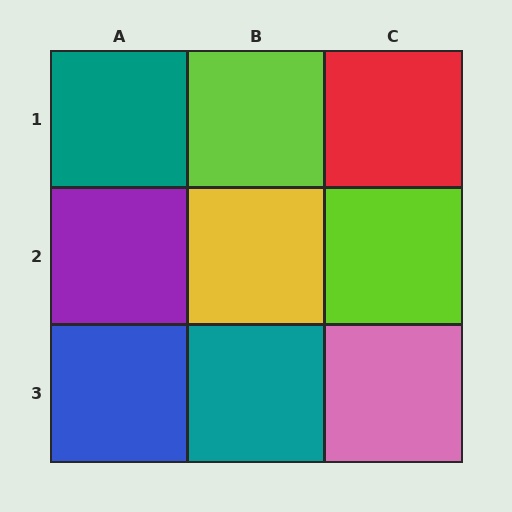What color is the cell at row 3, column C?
Pink.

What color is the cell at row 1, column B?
Lime.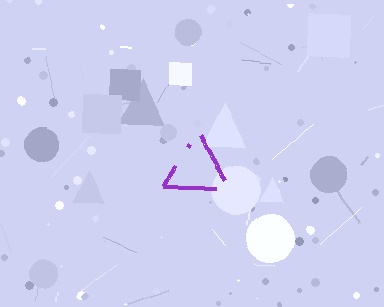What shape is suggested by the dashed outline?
The dashed outline suggests a triangle.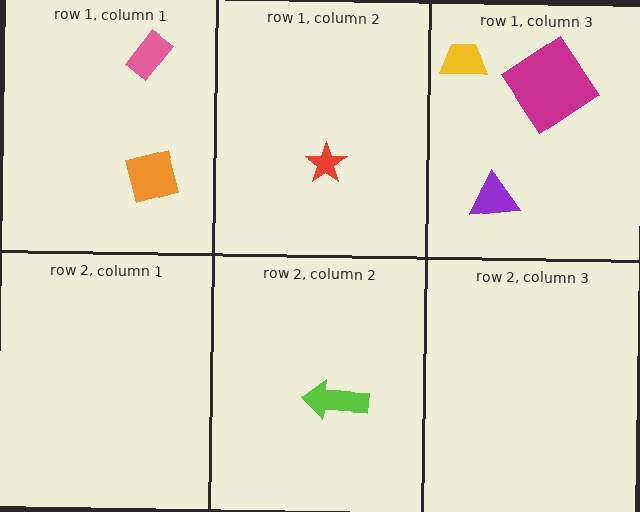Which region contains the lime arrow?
The row 2, column 2 region.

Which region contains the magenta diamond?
The row 1, column 3 region.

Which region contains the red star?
The row 1, column 2 region.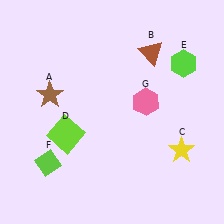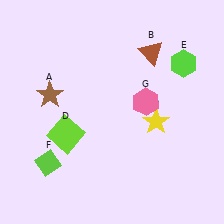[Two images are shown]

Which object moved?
The yellow star (C) moved up.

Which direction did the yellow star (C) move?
The yellow star (C) moved up.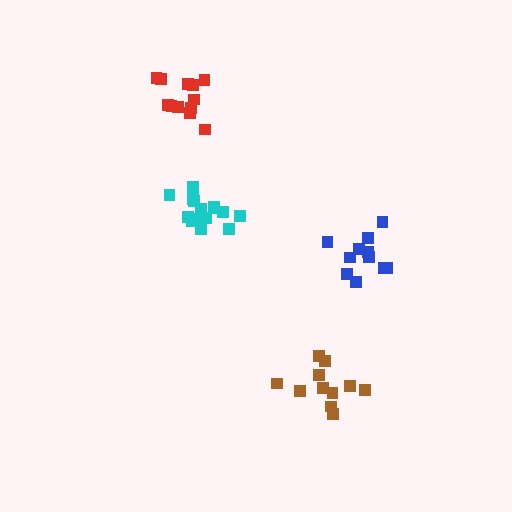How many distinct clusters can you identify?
There are 4 distinct clusters.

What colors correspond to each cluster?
The clusters are colored: cyan, brown, red, blue.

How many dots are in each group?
Group 1: 15 dots, Group 2: 11 dots, Group 3: 13 dots, Group 4: 11 dots (50 total).